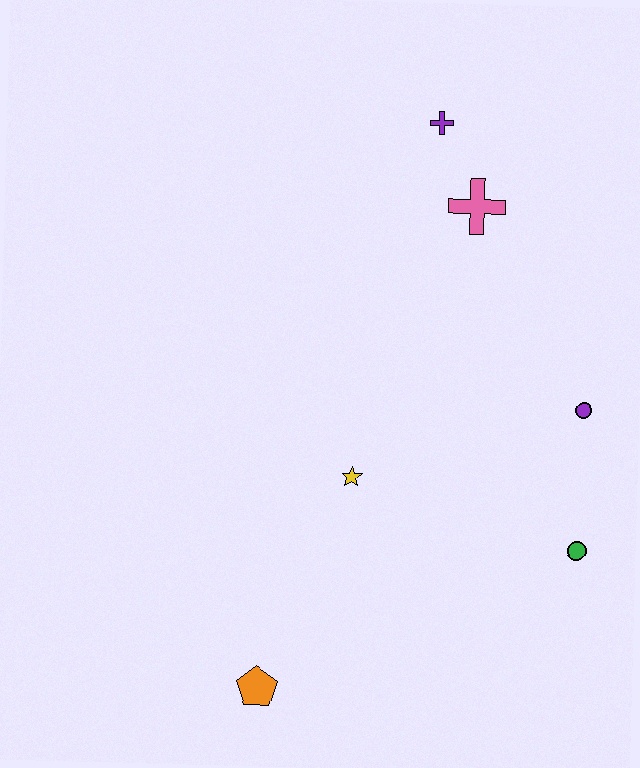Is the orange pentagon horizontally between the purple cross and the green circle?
No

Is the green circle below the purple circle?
Yes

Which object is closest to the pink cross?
The purple cross is closest to the pink cross.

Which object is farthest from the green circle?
The purple cross is farthest from the green circle.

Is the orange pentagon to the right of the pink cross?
No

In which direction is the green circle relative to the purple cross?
The green circle is below the purple cross.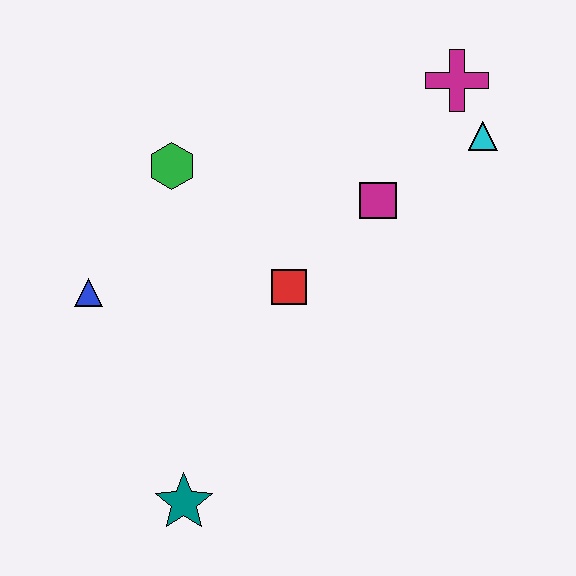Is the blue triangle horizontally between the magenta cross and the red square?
No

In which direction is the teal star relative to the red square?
The teal star is below the red square.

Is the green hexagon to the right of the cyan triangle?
No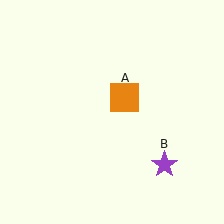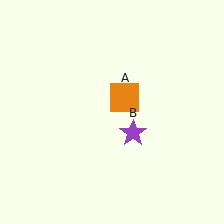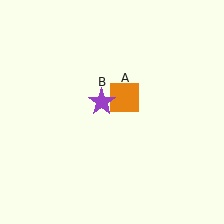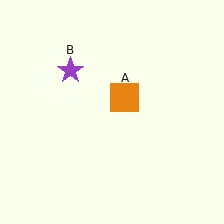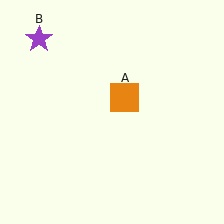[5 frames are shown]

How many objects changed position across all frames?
1 object changed position: purple star (object B).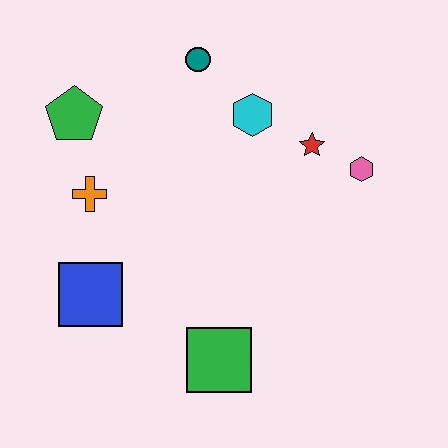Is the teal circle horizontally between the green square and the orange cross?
Yes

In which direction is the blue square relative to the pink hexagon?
The blue square is to the left of the pink hexagon.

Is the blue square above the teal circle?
No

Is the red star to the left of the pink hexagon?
Yes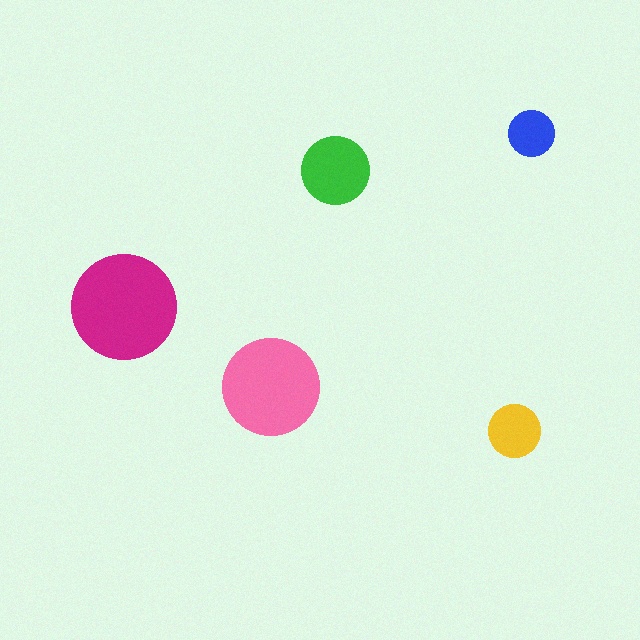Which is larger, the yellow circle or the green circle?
The green one.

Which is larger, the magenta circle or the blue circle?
The magenta one.